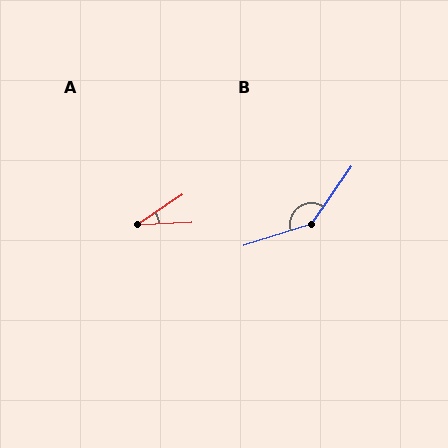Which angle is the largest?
B, at approximately 142 degrees.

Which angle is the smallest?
A, at approximately 30 degrees.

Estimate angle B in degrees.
Approximately 142 degrees.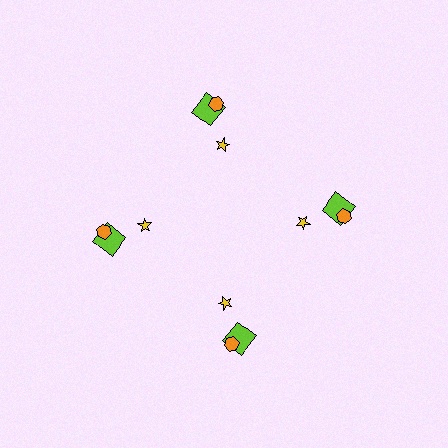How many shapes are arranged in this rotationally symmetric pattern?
There are 12 shapes, arranged in 4 groups of 3.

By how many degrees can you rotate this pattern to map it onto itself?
The pattern maps onto itself every 90 degrees of rotation.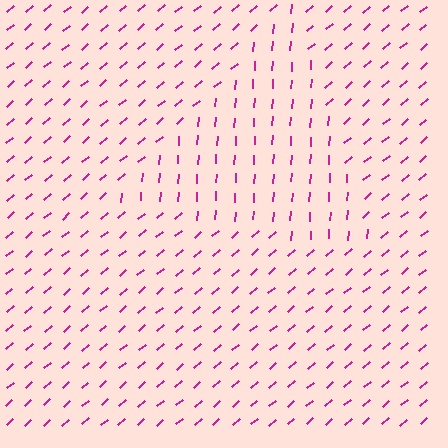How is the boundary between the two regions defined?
The boundary is defined purely by a change in line orientation (approximately 45 degrees difference). All lines are the same color and thickness.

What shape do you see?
I see a triangle.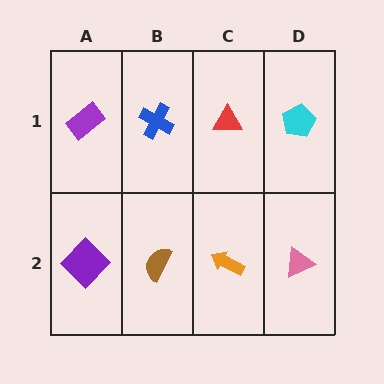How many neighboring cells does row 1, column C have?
3.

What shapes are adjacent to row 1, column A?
A purple diamond (row 2, column A), a blue cross (row 1, column B).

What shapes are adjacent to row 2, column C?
A red triangle (row 1, column C), a brown semicircle (row 2, column B), a pink triangle (row 2, column D).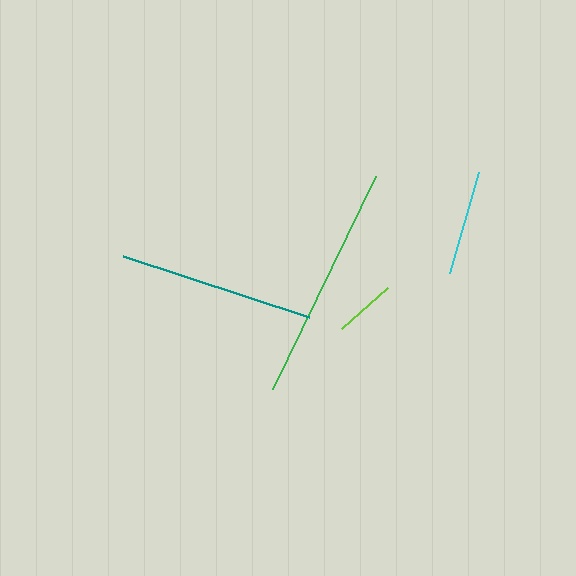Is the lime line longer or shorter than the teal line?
The teal line is longer than the lime line.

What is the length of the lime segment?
The lime segment is approximately 61 pixels long.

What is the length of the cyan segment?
The cyan segment is approximately 105 pixels long.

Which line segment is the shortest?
The lime line is the shortest at approximately 61 pixels.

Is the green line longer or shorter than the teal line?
The green line is longer than the teal line.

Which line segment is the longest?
The green line is the longest at approximately 237 pixels.